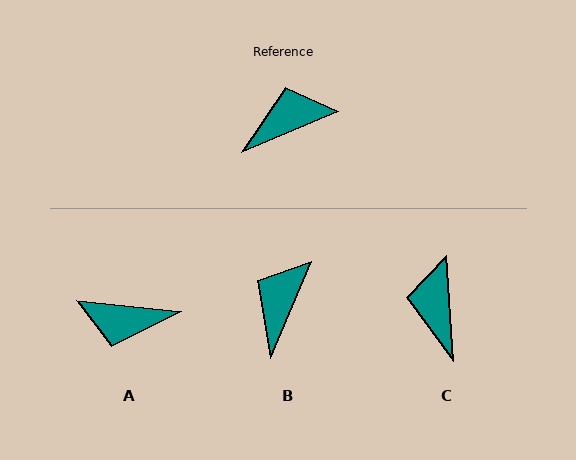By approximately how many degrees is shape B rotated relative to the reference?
Approximately 43 degrees counter-clockwise.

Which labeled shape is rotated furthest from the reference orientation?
A, about 151 degrees away.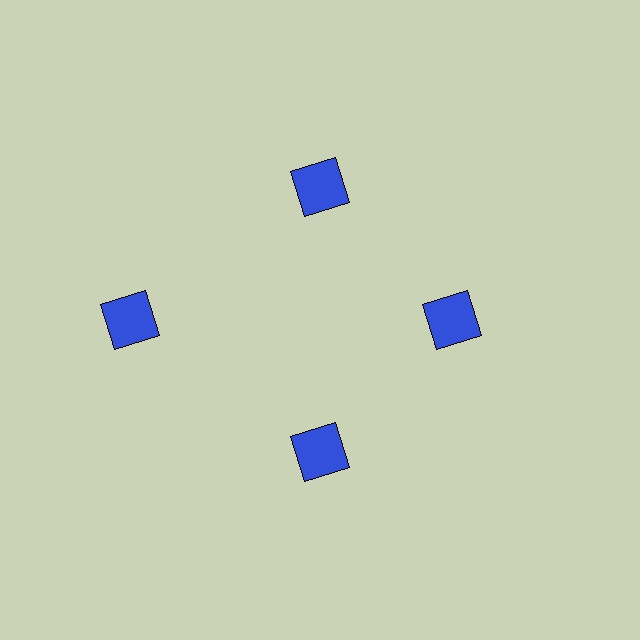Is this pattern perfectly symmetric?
No. The 4 blue squares are arranged in a ring, but one element near the 9 o'clock position is pushed outward from the center, breaking the 4-fold rotational symmetry.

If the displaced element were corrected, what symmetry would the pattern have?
It would have 4-fold rotational symmetry — the pattern would map onto itself every 90 degrees.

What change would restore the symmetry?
The symmetry would be restored by moving it inward, back onto the ring so that all 4 squares sit at equal angles and equal distance from the center.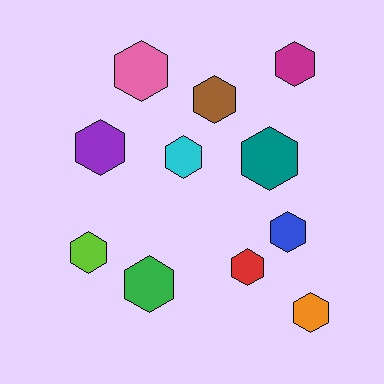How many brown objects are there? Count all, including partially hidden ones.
There is 1 brown object.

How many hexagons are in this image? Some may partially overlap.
There are 11 hexagons.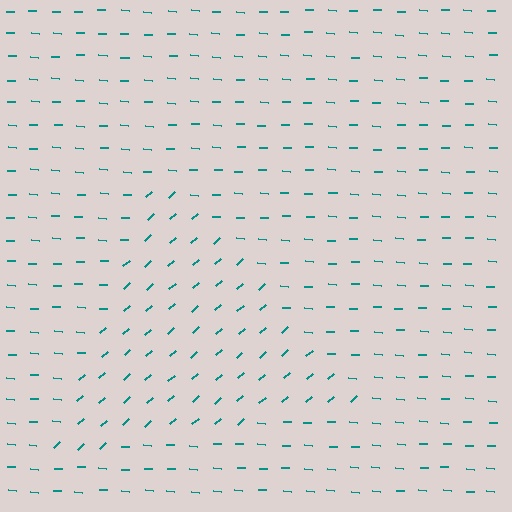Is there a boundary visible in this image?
Yes, there is a texture boundary formed by a change in line orientation.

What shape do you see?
I see a triangle.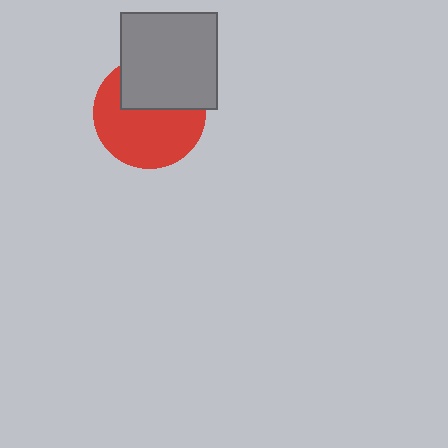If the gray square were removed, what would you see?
You would see the complete red circle.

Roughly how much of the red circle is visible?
About half of it is visible (roughly 62%).